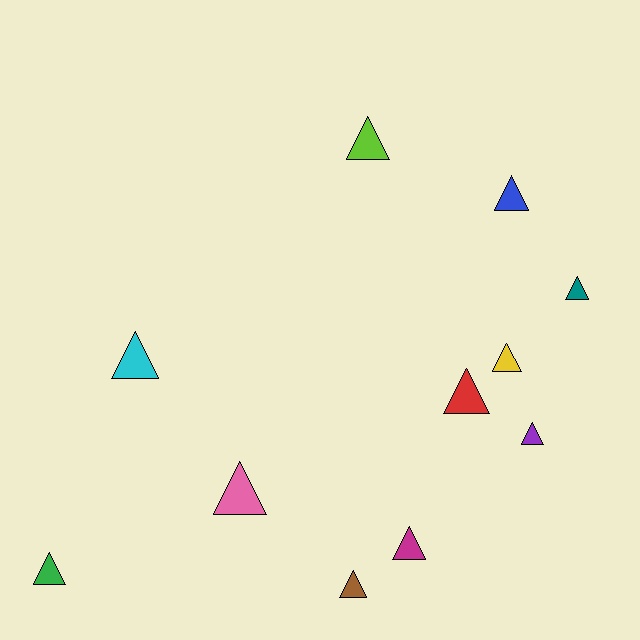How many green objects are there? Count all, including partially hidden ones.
There is 1 green object.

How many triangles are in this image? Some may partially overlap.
There are 11 triangles.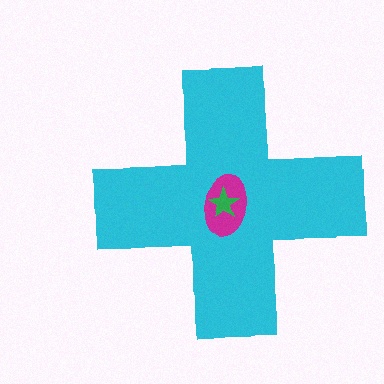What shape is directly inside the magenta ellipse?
The green star.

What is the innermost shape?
The green star.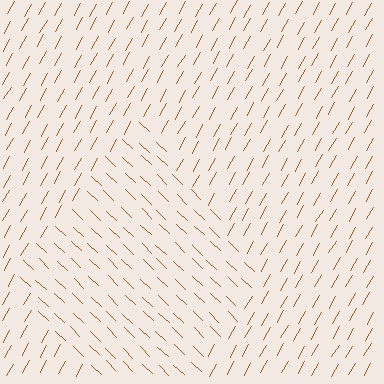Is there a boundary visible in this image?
Yes, there is a texture boundary formed by a change in line orientation.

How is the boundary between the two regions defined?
The boundary is defined purely by a change in line orientation (approximately 76 degrees difference). All lines are the same color and thickness.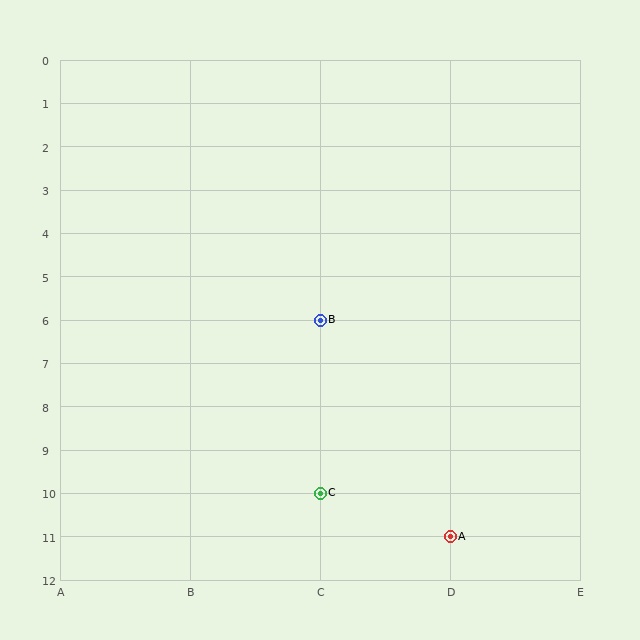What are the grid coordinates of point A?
Point A is at grid coordinates (D, 11).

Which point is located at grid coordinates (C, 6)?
Point B is at (C, 6).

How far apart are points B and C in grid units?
Points B and C are 4 rows apart.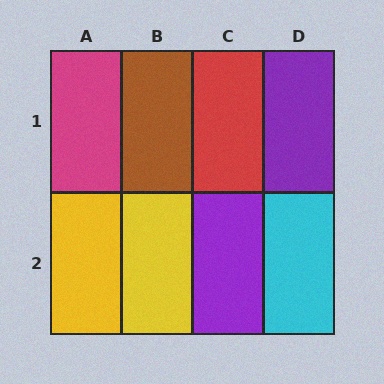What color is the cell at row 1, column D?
Purple.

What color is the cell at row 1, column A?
Magenta.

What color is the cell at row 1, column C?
Red.